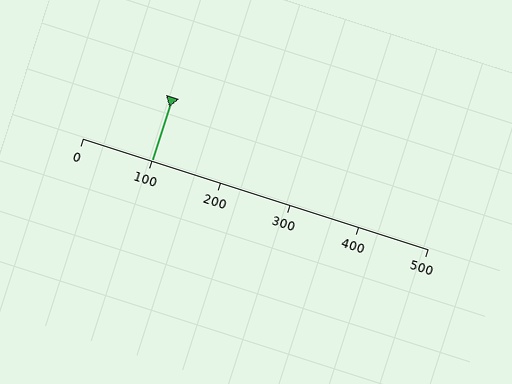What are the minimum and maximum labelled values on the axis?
The axis runs from 0 to 500.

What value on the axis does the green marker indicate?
The marker indicates approximately 100.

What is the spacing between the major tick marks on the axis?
The major ticks are spaced 100 apart.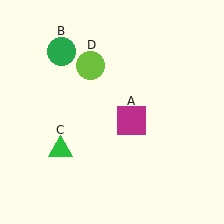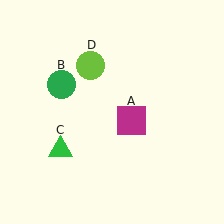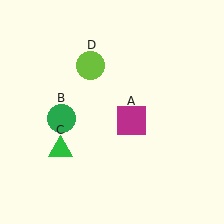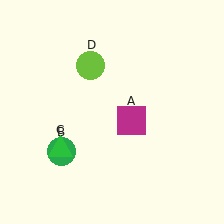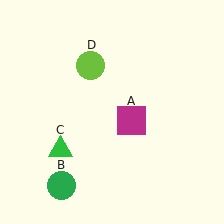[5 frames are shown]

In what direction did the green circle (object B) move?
The green circle (object B) moved down.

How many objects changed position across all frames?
1 object changed position: green circle (object B).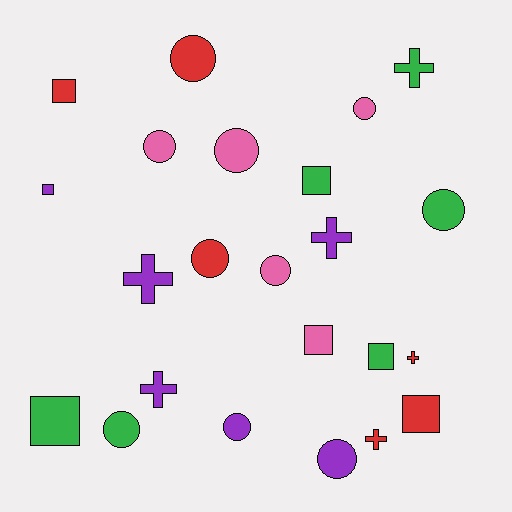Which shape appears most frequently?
Circle, with 10 objects.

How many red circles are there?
There are 2 red circles.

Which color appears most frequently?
Green, with 6 objects.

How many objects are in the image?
There are 23 objects.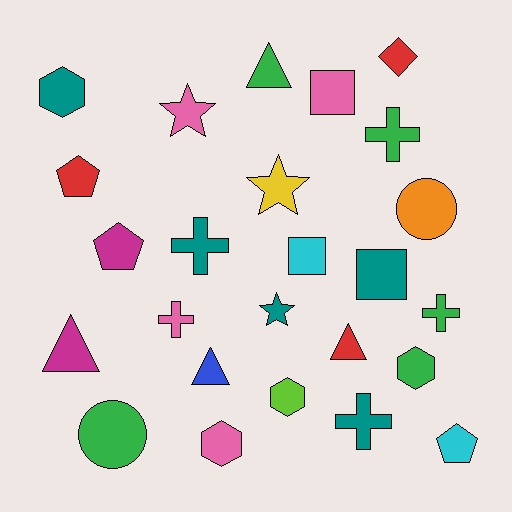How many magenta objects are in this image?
There are 2 magenta objects.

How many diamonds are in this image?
There is 1 diamond.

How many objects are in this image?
There are 25 objects.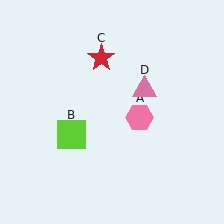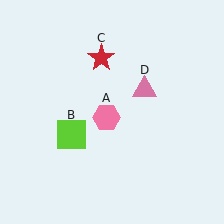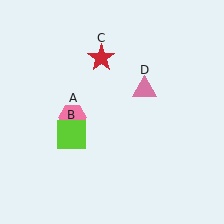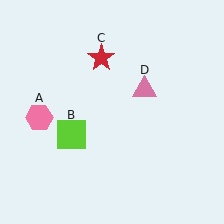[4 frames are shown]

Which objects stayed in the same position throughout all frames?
Lime square (object B) and red star (object C) and pink triangle (object D) remained stationary.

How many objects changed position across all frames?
1 object changed position: pink hexagon (object A).